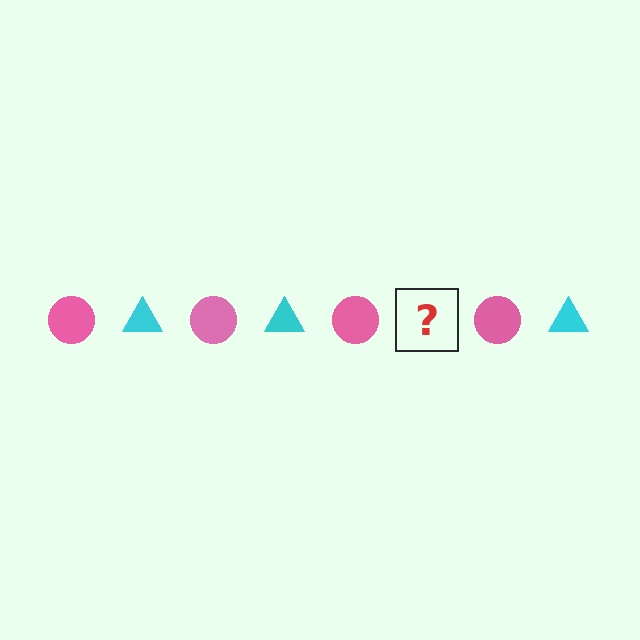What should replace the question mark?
The question mark should be replaced with a cyan triangle.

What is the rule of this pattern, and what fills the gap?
The rule is that the pattern alternates between pink circle and cyan triangle. The gap should be filled with a cyan triangle.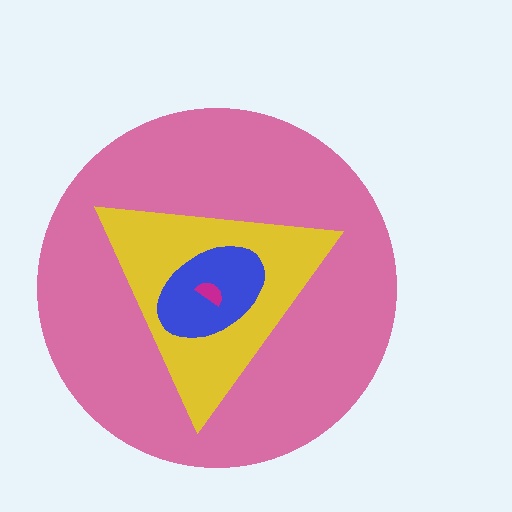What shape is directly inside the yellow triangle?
The blue ellipse.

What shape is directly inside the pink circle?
The yellow triangle.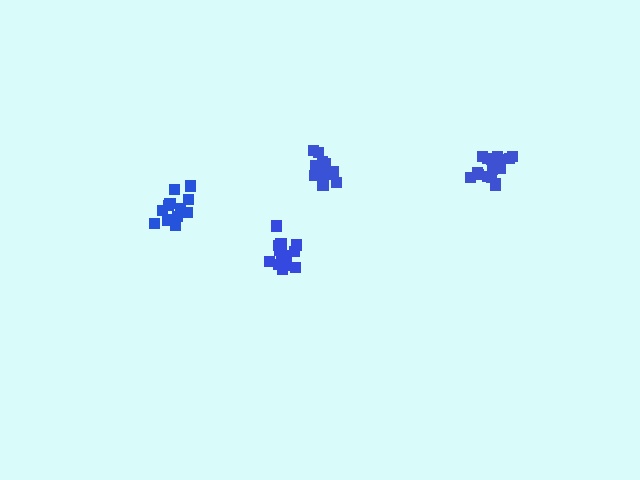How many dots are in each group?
Group 1: 14 dots, Group 2: 13 dots, Group 3: 17 dots, Group 4: 12 dots (56 total).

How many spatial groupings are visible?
There are 4 spatial groupings.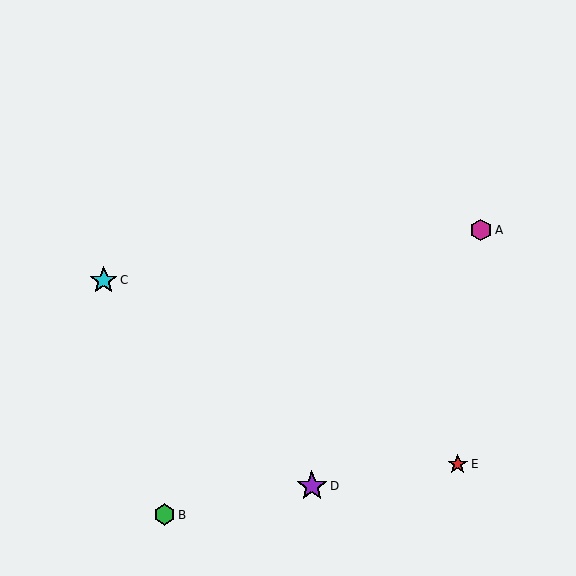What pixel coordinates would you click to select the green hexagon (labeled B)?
Click at (164, 515) to select the green hexagon B.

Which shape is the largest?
The purple star (labeled D) is the largest.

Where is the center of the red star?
The center of the red star is at (458, 464).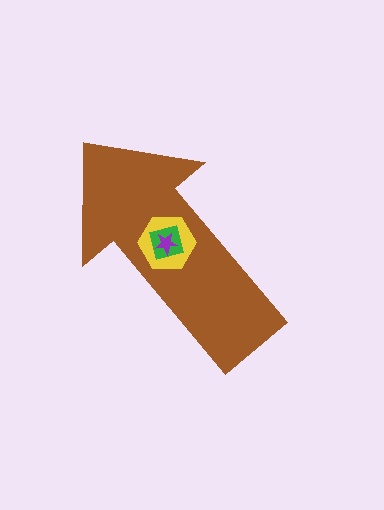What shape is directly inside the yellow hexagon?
The green diamond.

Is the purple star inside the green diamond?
Yes.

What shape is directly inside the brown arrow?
The yellow hexagon.